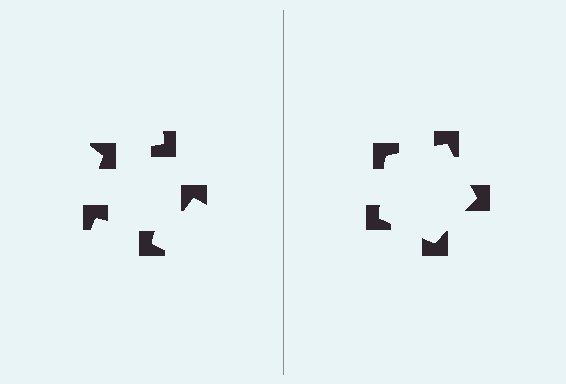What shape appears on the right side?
An illusory pentagon.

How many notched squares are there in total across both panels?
10 — 5 on each side.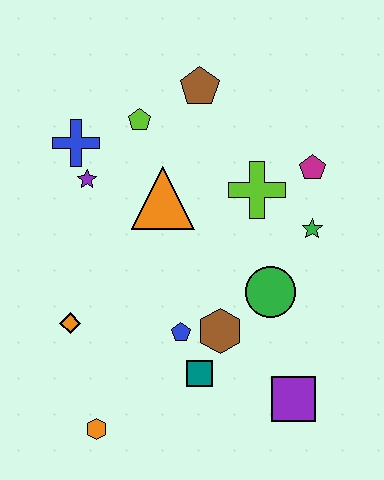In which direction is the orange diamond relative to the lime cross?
The orange diamond is to the left of the lime cross.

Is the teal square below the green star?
Yes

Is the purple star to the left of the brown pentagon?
Yes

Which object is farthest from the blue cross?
The purple square is farthest from the blue cross.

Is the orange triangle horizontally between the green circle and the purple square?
No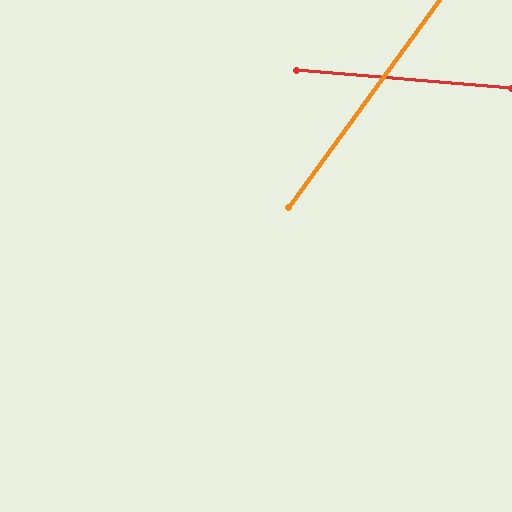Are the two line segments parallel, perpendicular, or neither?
Neither parallel nor perpendicular — they differ by about 59°.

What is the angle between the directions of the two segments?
Approximately 59 degrees.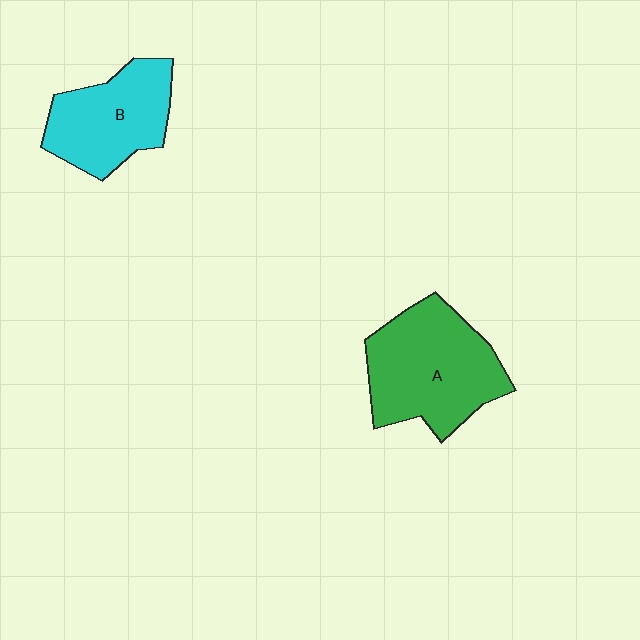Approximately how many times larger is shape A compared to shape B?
Approximately 1.3 times.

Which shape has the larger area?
Shape A (green).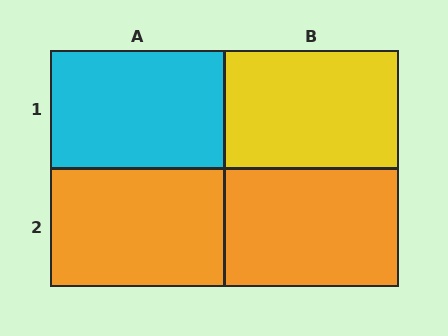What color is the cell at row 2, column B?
Orange.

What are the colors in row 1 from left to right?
Cyan, yellow.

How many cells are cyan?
1 cell is cyan.